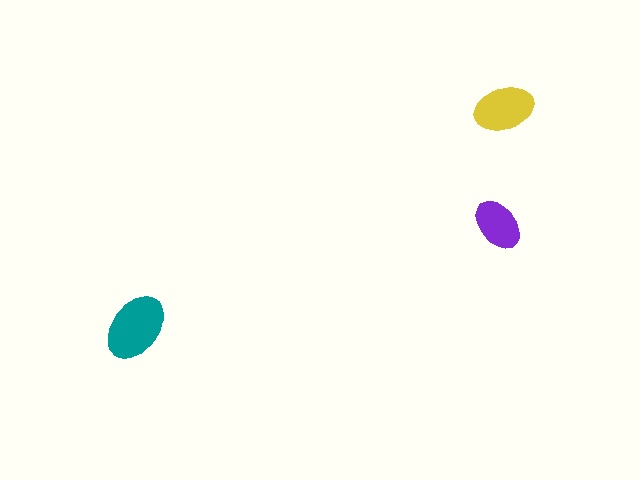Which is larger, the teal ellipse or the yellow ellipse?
The teal one.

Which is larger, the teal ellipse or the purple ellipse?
The teal one.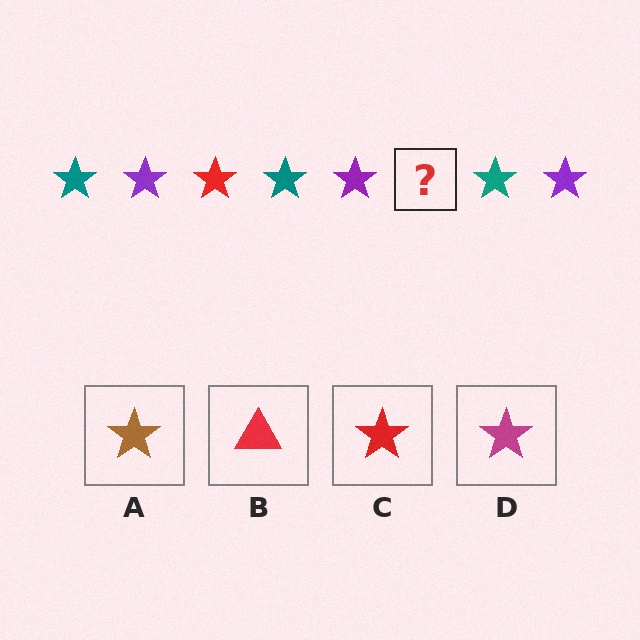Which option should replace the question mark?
Option C.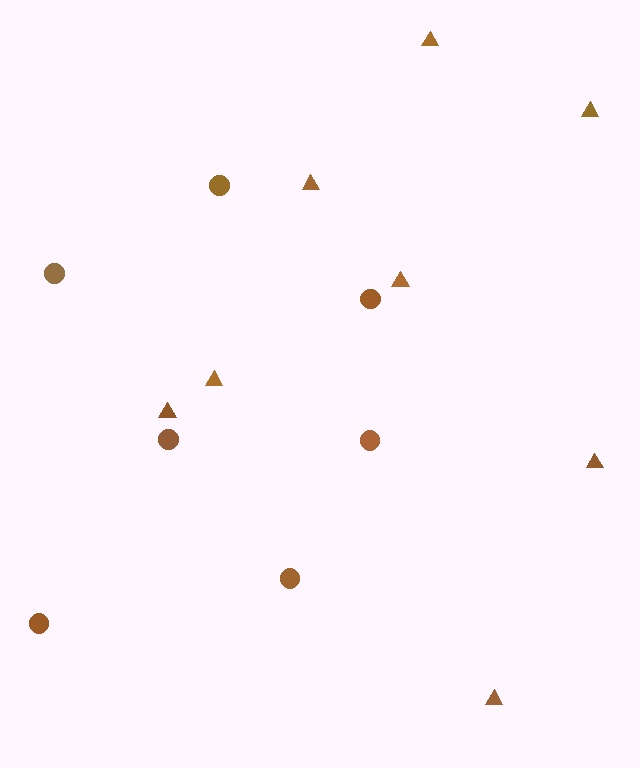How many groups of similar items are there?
There are 2 groups: one group of circles (7) and one group of triangles (8).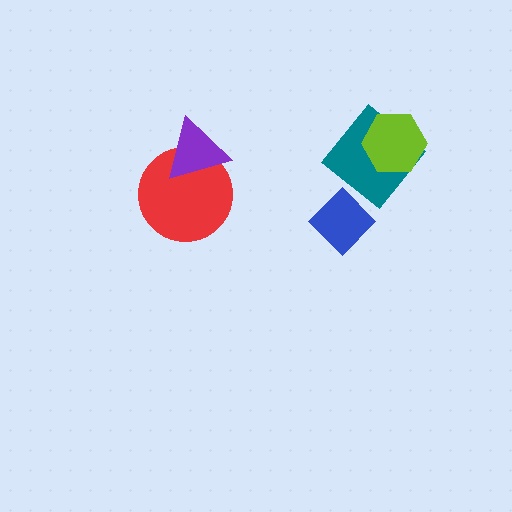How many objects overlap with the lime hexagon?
1 object overlaps with the lime hexagon.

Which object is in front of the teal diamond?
The lime hexagon is in front of the teal diamond.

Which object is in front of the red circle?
The purple triangle is in front of the red circle.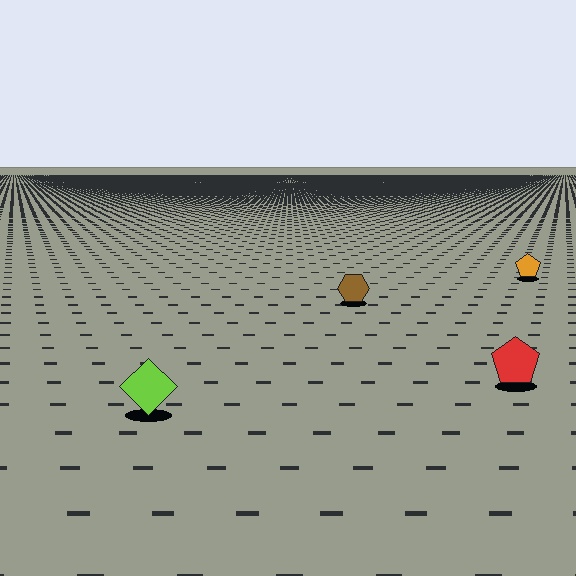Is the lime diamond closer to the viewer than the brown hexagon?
Yes. The lime diamond is closer — you can tell from the texture gradient: the ground texture is coarser near it.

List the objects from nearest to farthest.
From nearest to farthest: the lime diamond, the red pentagon, the brown hexagon, the orange pentagon.